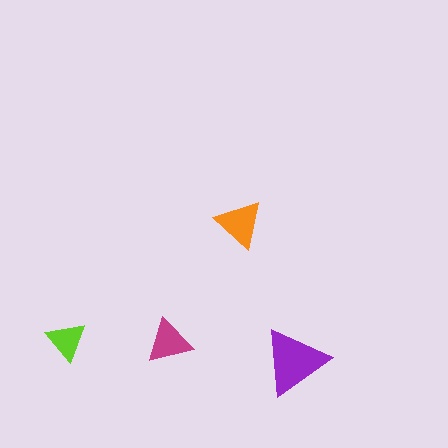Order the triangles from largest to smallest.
the purple one, the orange one, the magenta one, the lime one.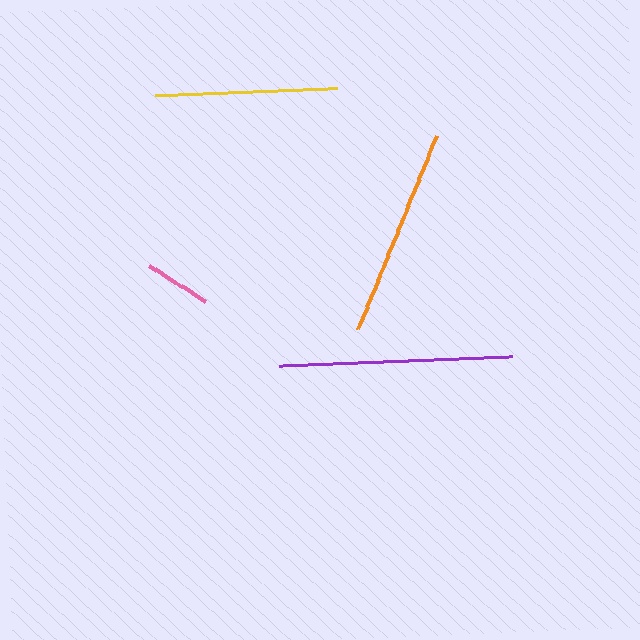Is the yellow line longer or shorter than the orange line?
The orange line is longer than the yellow line.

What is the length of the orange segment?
The orange segment is approximately 209 pixels long.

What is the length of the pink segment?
The pink segment is approximately 67 pixels long.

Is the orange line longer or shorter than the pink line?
The orange line is longer than the pink line.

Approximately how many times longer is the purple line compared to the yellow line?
The purple line is approximately 1.3 times the length of the yellow line.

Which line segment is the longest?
The purple line is the longest at approximately 233 pixels.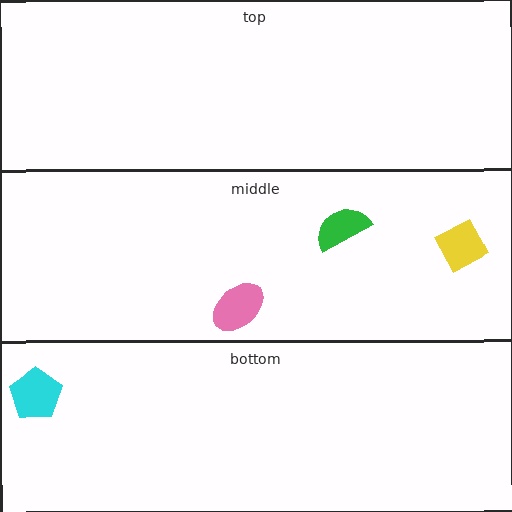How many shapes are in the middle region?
3.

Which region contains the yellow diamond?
The middle region.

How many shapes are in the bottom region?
1.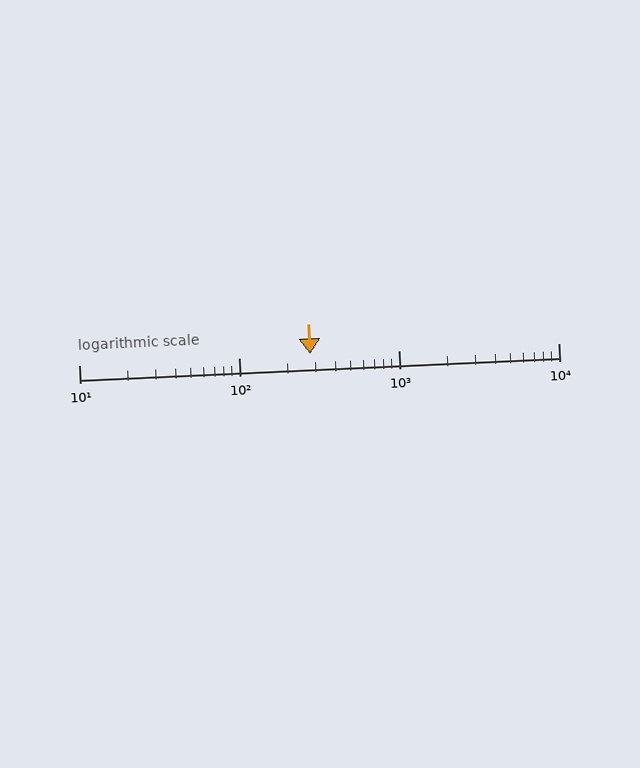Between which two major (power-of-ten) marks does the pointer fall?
The pointer is between 100 and 1000.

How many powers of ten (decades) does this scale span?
The scale spans 3 decades, from 10 to 10000.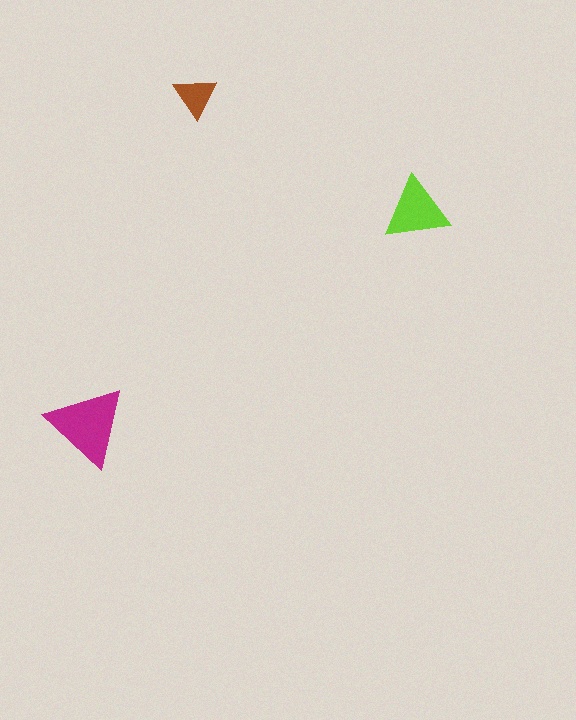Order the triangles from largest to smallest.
the magenta one, the lime one, the brown one.